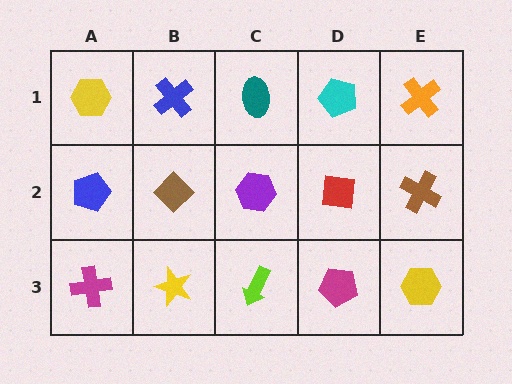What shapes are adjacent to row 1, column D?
A red square (row 2, column D), a teal ellipse (row 1, column C), an orange cross (row 1, column E).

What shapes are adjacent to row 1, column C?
A purple hexagon (row 2, column C), a blue cross (row 1, column B), a cyan pentagon (row 1, column D).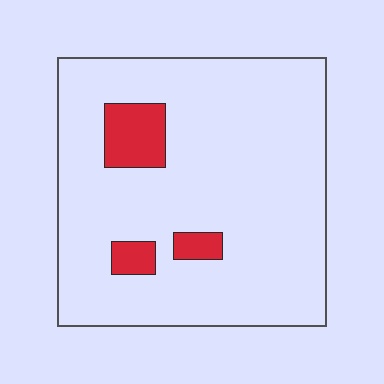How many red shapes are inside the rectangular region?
3.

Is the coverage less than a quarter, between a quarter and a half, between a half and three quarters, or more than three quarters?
Less than a quarter.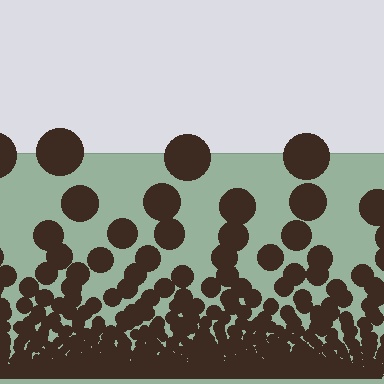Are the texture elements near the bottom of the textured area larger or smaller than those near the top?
Smaller. The gradient is inverted — elements near the bottom are smaller and denser.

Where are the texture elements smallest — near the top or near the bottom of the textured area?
Near the bottom.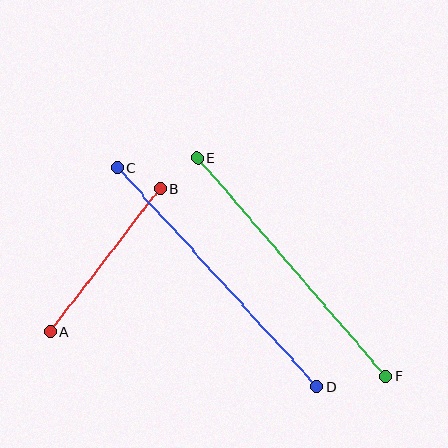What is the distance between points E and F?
The distance is approximately 289 pixels.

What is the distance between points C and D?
The distance is approximately 296 pixels.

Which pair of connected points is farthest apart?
Points C and D are farthest apart.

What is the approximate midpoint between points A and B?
The midpoint is at approximately (105, 260) pixels.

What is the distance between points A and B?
The distance is approximately 180 pixels.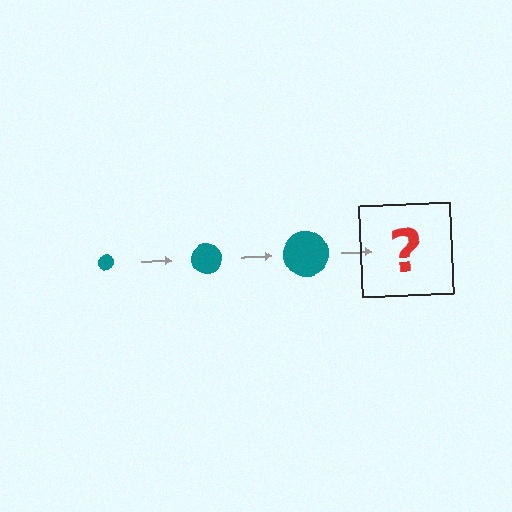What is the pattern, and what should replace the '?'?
The pattern is that the circle gets progressively larger each step. The '?' should be a teal circle, larger than the previous one.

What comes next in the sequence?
The next element should be a teal circle, larger than the previous one.